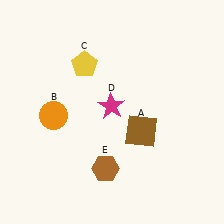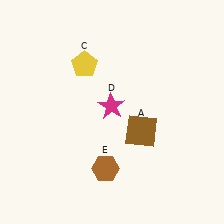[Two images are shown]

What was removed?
The orange circle (B) was removed in Image 2.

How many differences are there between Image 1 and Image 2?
There is 1 difference between the two images.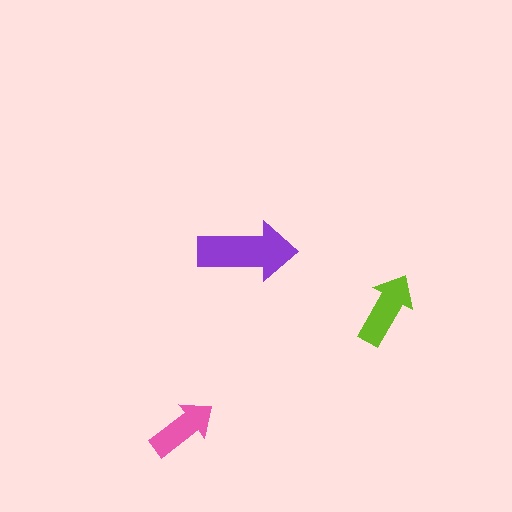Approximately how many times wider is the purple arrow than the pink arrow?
About 1.5 times wider.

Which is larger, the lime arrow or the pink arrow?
The lime one.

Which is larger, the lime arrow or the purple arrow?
The purple one.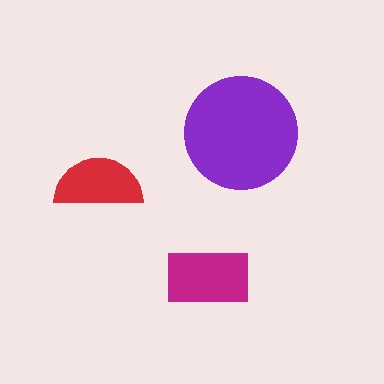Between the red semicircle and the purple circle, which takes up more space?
The purple circle.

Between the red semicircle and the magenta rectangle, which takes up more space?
The magenta rectangle.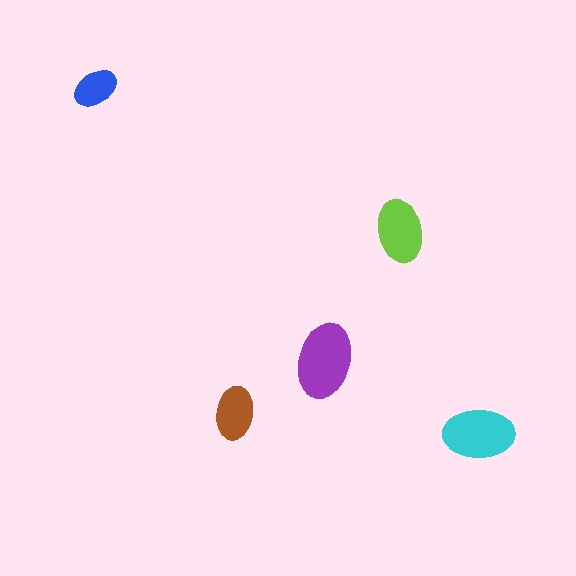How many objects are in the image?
There are 5 objects in the image.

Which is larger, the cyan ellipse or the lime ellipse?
The cyan one.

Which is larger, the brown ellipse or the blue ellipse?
The brown one.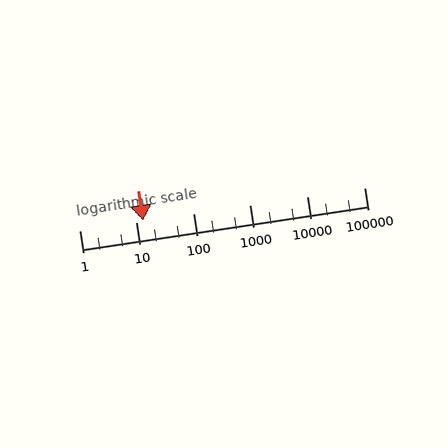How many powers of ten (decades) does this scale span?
The scale spans 5 decades, from 1 to 100000.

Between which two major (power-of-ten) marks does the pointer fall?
The pointer is between 10 and 100.